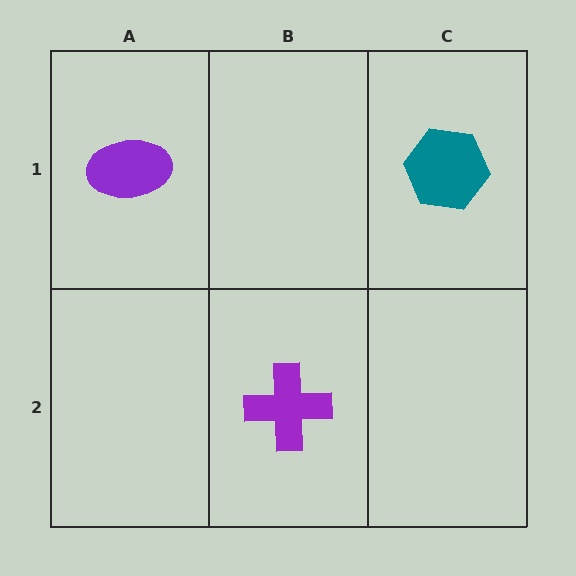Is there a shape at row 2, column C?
No, that cell is empty.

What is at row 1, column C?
A teal hexagon.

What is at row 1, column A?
A purple ellipse.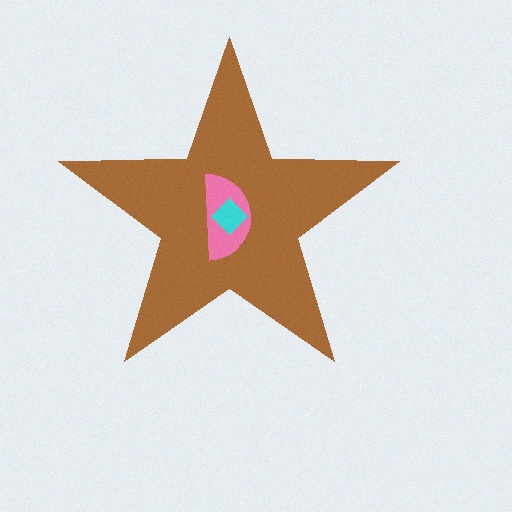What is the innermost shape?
The cyan diamond.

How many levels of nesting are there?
3.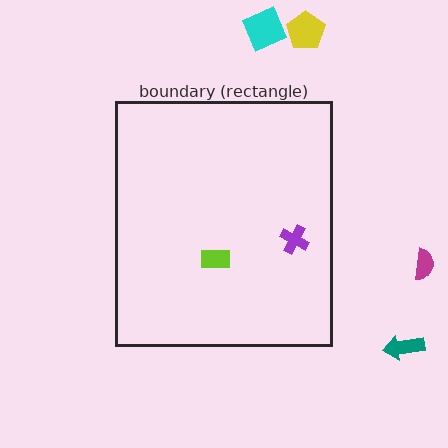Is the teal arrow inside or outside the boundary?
Outside.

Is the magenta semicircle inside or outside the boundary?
Outside.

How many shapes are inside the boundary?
2 inside, 4 outside.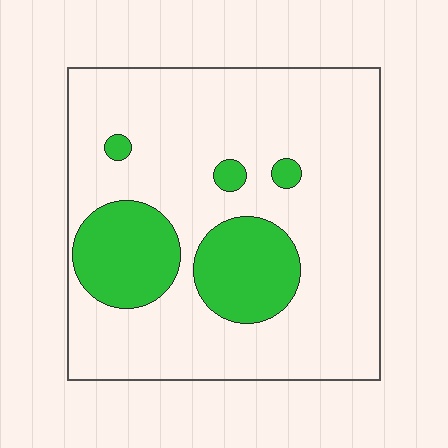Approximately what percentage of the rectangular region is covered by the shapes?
Approximately 20%.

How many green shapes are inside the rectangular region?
5.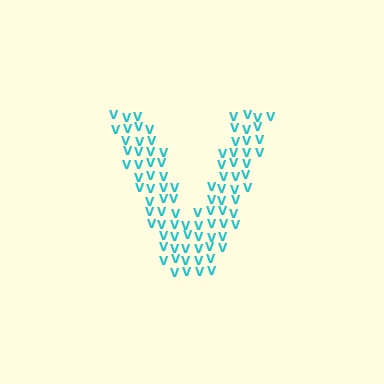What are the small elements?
The small elements are letter V's.